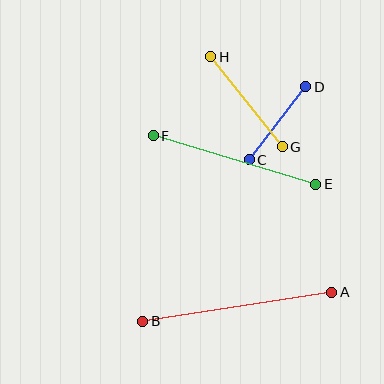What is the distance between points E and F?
The distance is approximately 170 pixels.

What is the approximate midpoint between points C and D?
The midpoint is at approximately (277, 123) pixels.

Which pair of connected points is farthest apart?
Points A and B are farthest apart.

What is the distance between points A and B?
The distance is approximately 191 pixels.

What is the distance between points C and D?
The distance is approximately 92 pixels.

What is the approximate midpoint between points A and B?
The midpoint is at approximately (237, 307) pixels.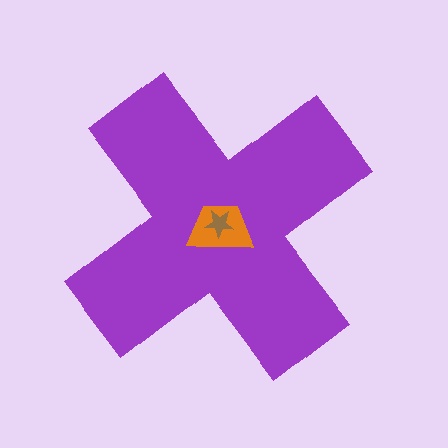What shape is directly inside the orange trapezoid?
The brown star.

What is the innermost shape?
The brown star.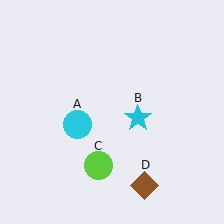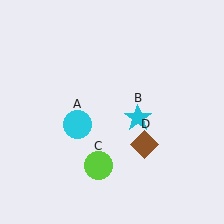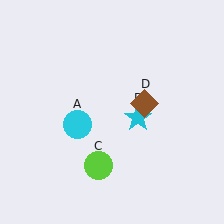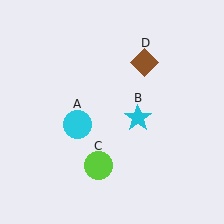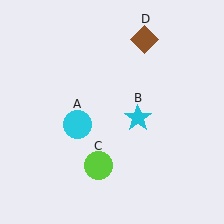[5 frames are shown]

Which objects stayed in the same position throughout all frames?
Cyan circle (object A) and cyan star (object B) and lime circle (object C) remained stationary.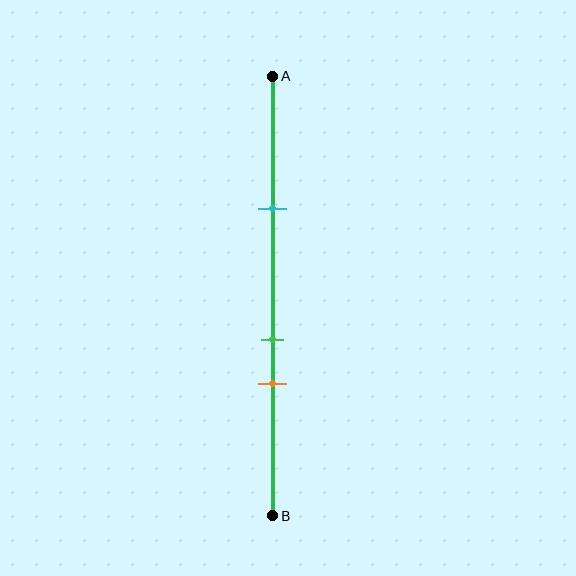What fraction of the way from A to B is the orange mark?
The orange mark is approximately 70% (0.7) of the way from A to B.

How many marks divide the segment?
There are 3 marks dividing the segment.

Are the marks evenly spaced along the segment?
No, the marks are not evenly spaced.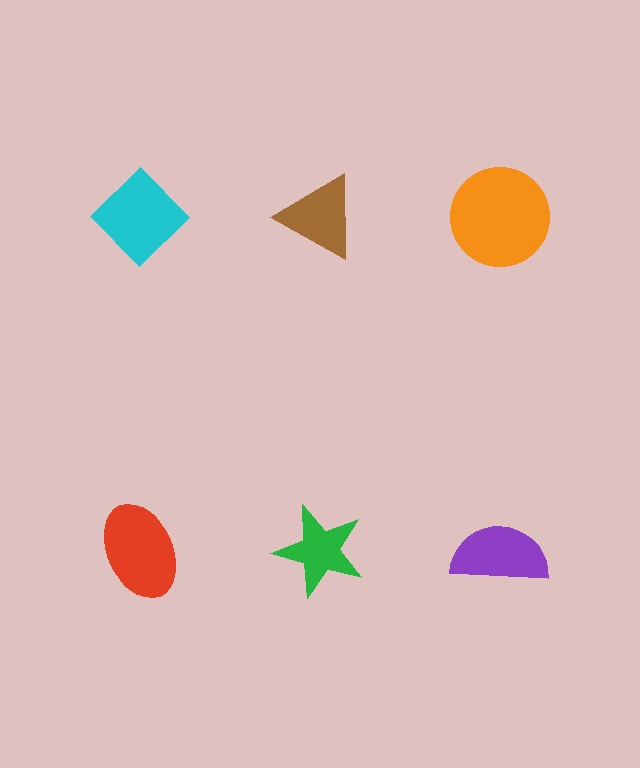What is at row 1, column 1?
A cyan diamond.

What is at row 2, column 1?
A red ellipse.